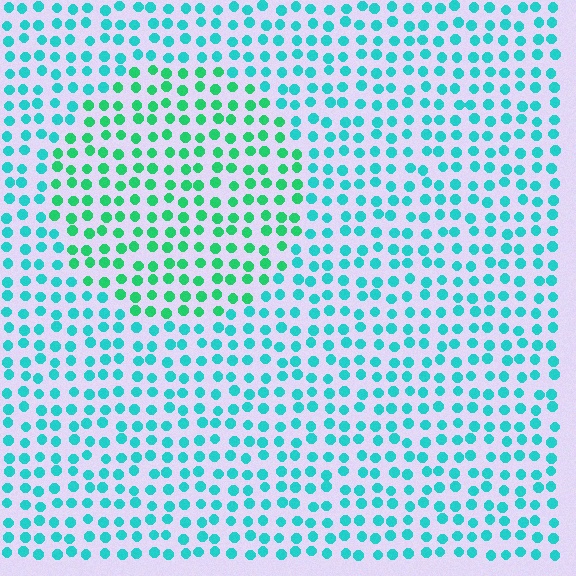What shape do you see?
I see a circle.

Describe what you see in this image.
The image is filled with small cyan elements in a uniform arrangement. A circle-shaped region is visible where the elements are tinted to a slightly different hue, forming a subtle color boundary.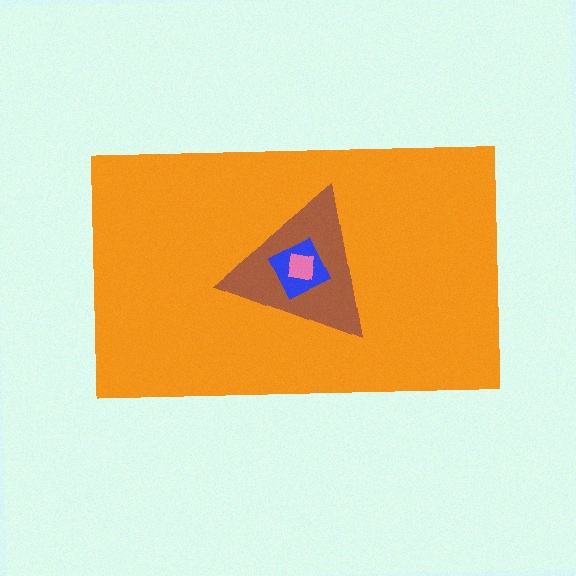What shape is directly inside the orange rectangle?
The brown triangle.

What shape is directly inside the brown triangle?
The blue diamond.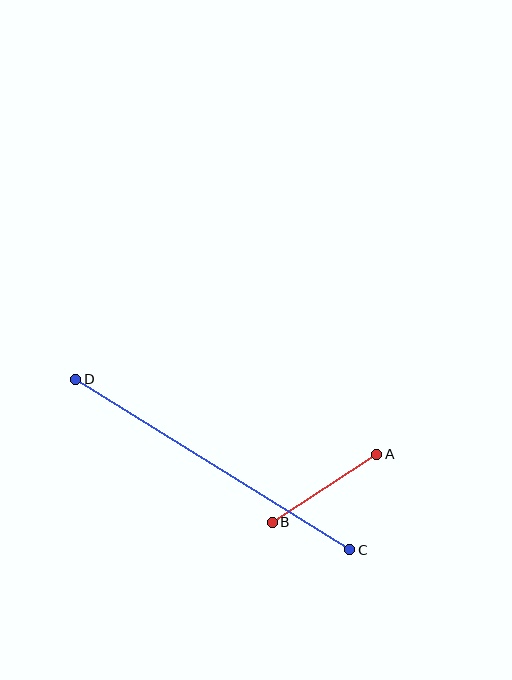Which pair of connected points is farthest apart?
Points C and D are farthest apart.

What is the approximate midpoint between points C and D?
The midpoint is at approximately (213, 464) pixels.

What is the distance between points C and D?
The distance is approximately 323 pixels.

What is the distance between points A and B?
The distance is approximately 125 pixels.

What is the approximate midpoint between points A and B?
The midpoint is at approximately (324, 488) pixels.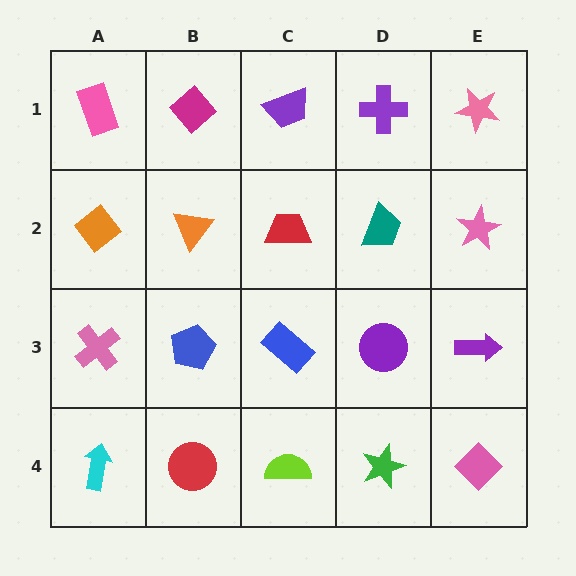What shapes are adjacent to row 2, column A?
A pink rectangle (row 1, column A), a pink cross (row 3, column A), an orange triangle (row 2, column B).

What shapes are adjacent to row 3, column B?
An orange triangle (row 2, column B), a red circle (row 4, column B), a pink cross (row 3, column A), a blue rectangle (row 3, column C).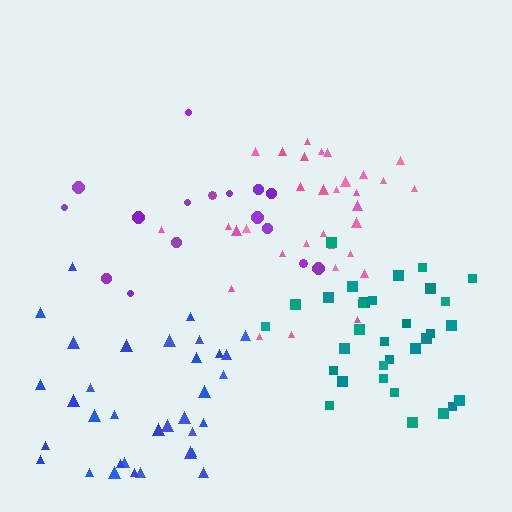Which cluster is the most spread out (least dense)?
Purple.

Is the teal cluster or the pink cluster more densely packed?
Teal.